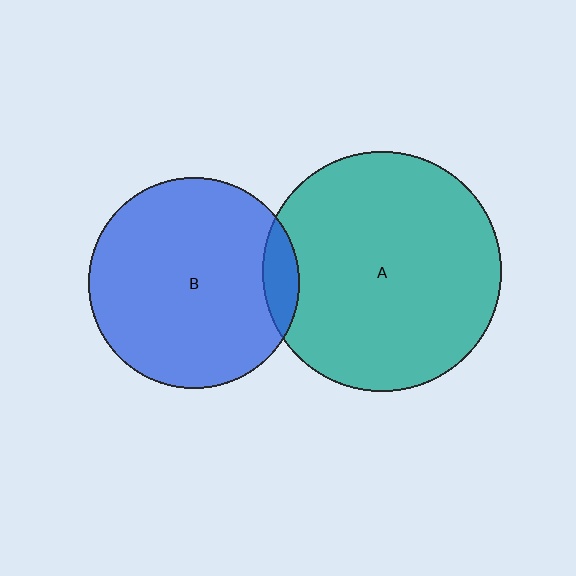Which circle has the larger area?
Circle A (teal).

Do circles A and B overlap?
Yes.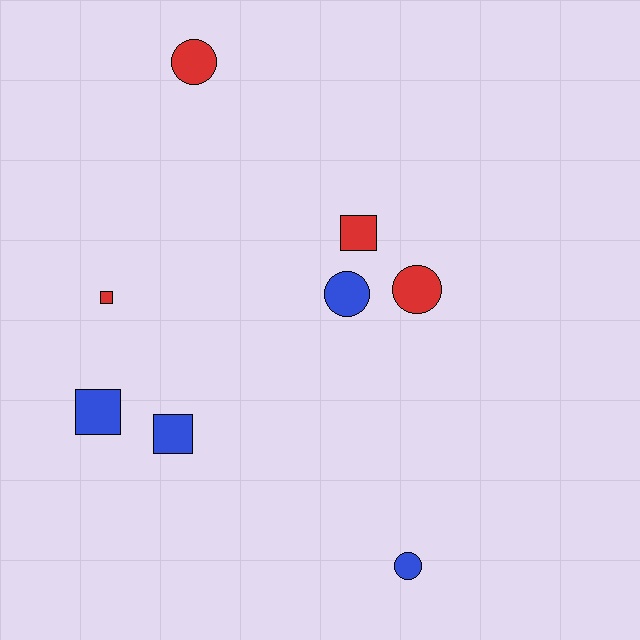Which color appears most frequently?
Red, with 4 objects.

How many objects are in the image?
There are 8 objects.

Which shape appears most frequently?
Square, with 4 objects.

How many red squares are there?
There are 2 red squares.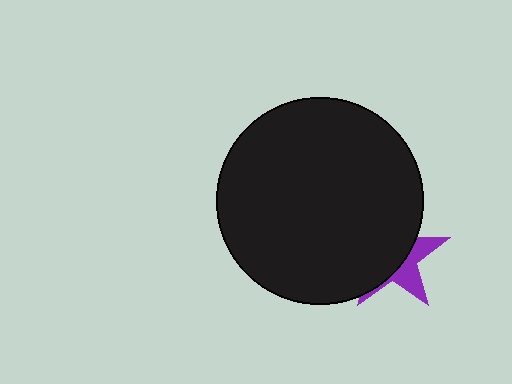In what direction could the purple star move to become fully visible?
The purple star could move right. That would shift it out from behind the black circle entirely.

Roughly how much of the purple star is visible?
A small part of it is visible (roughly 35%).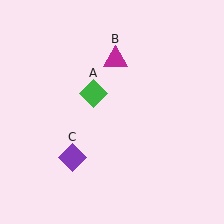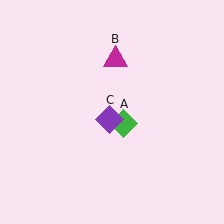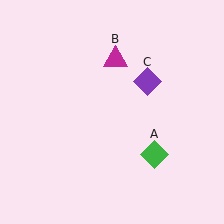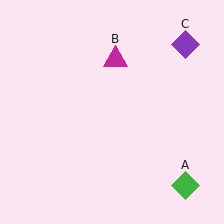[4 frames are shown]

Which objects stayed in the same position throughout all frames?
Magenta triangle (object B) remained stationary.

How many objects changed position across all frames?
2 objects changed position: green diamond (object A), purple diamond (object C).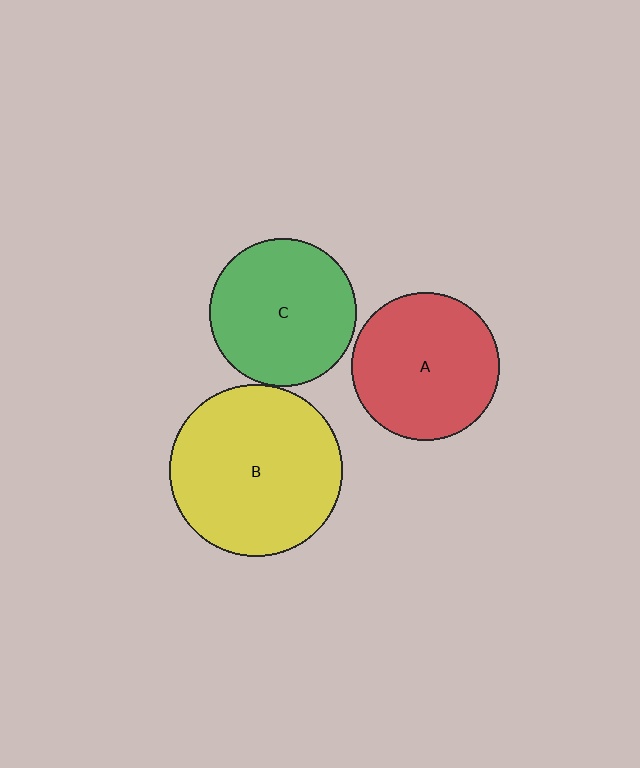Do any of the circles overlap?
No, none of the circles overlap.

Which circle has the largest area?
Circle B (yellow).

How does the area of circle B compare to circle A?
Approximately 1.4 times.